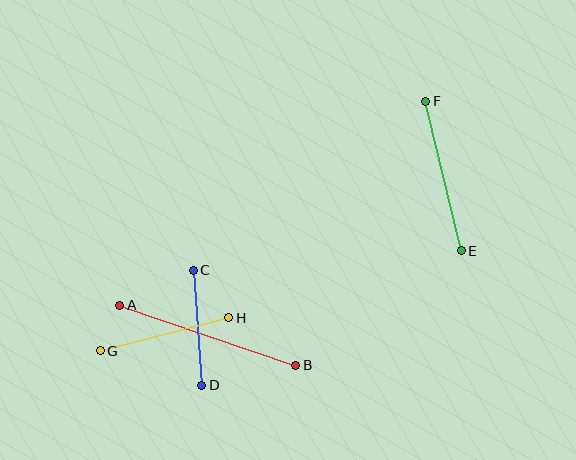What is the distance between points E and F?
The distance is approximately 153 pixels.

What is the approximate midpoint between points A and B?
The midpoint is at approximately (208, 335) pixels.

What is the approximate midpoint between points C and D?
The midpoint is at approximately (198, 328) pixels.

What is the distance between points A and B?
The distance is approximately 186 pixels.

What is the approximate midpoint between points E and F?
The midpoint is at approximately (444, 176) pixels.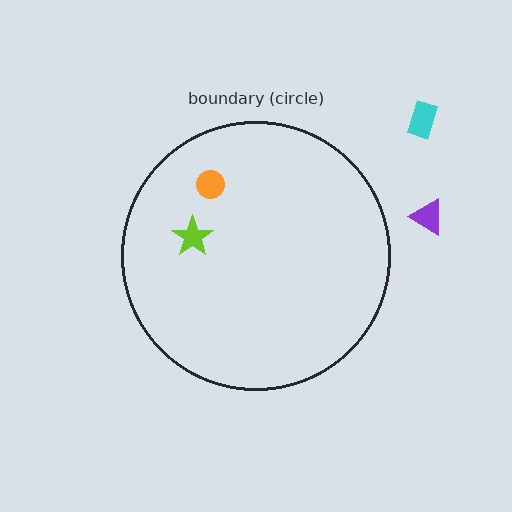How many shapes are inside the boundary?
2 inside, 2 outside.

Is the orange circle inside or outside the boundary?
Inside.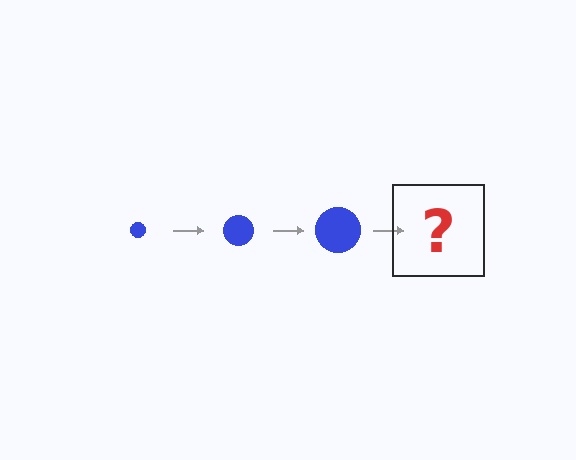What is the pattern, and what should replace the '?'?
The pattern is that the circle gets progressively larger each step. The '?' should be a blue circle, larger than the previous one.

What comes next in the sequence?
The next element should be a blue circle, larger than the previous one.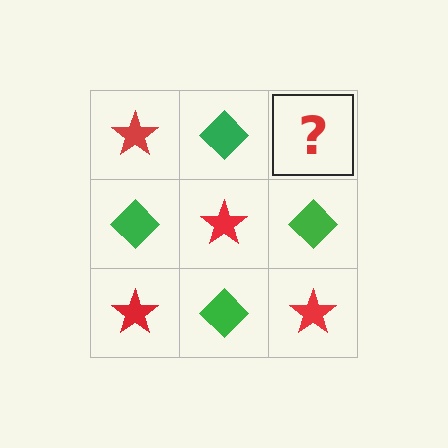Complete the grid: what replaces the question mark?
The question mark should be replaced with a red star.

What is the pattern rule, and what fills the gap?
The rule is that it alternates red star and green diamond in a checkerboard pattern. The gap should be filled with a red star.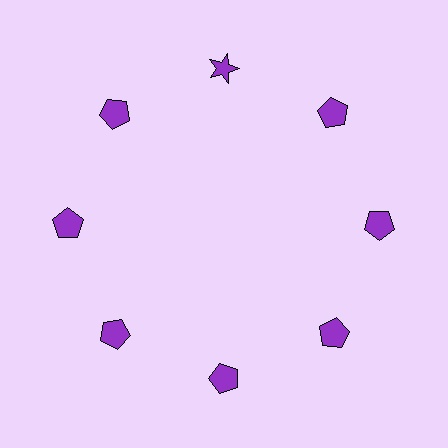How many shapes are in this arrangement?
There are 8 shapes arranged in a ring pattern.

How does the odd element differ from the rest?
It has a different shape: star instead of pentagon.